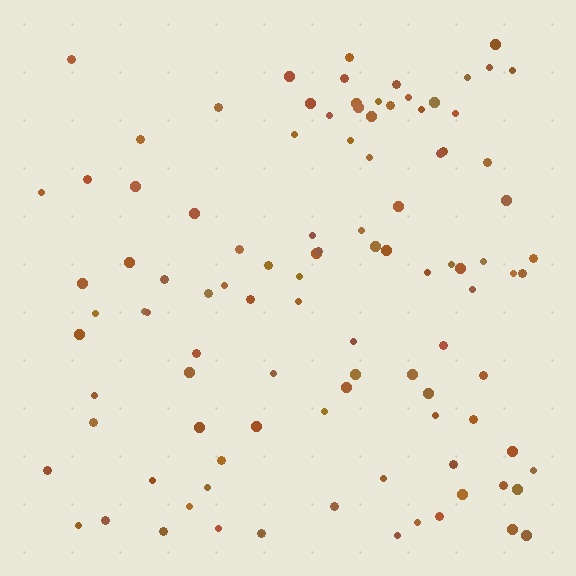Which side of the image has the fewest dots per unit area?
The left.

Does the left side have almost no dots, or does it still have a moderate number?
Still a moderate number, just noticeably fewer than the right.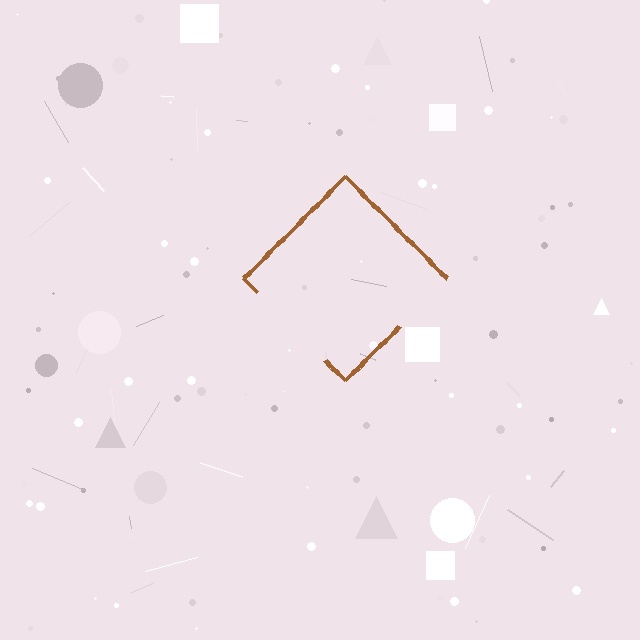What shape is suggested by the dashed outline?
The dashed outline suggests a diamond.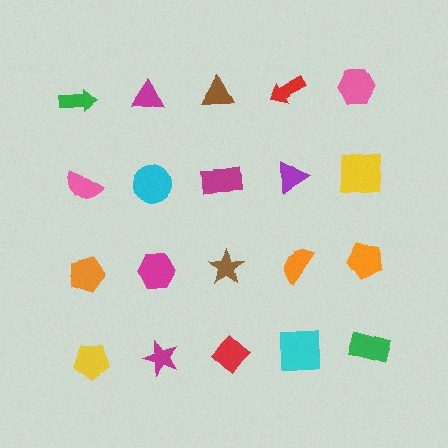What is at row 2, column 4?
A purple triangle.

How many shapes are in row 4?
5 shapes.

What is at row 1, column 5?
A pink hexagon.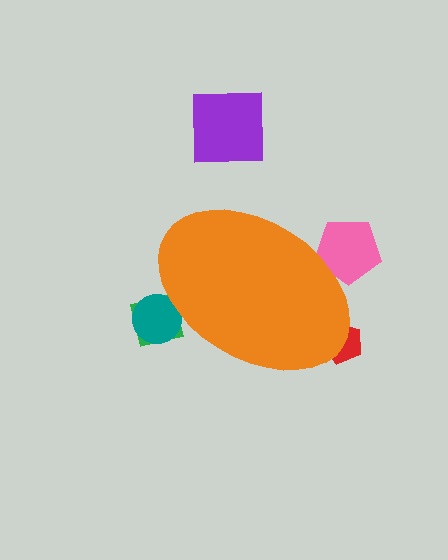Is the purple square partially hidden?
No, the purple square is fully visible.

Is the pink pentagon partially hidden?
Yes, the pink pentagon is partially hidden behind the orange ellipse.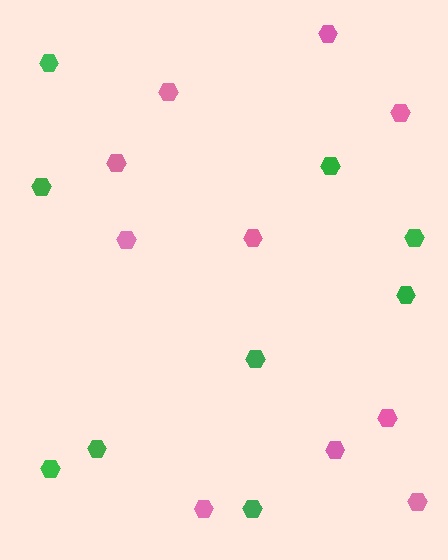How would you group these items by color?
There are 2 groups: one group of pink hexagons (10) and one group of green hexagons (9).